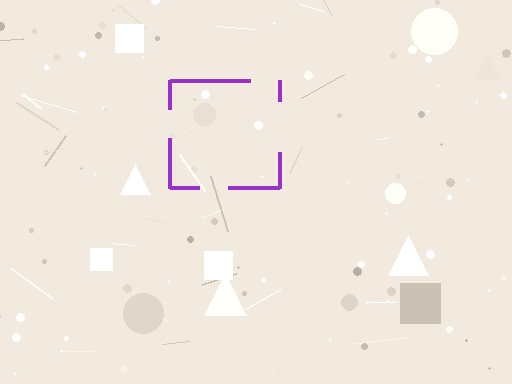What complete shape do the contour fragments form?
The contour fragments form a square.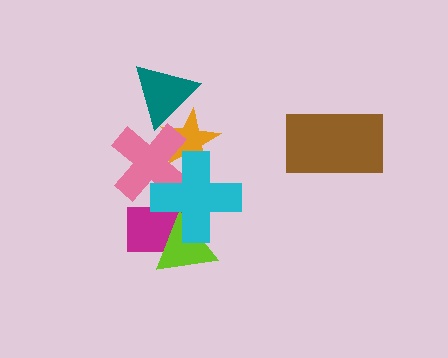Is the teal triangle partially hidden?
Yes, it is partially covered by another shape.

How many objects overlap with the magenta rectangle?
3 objects overlap with the magenta rectangle.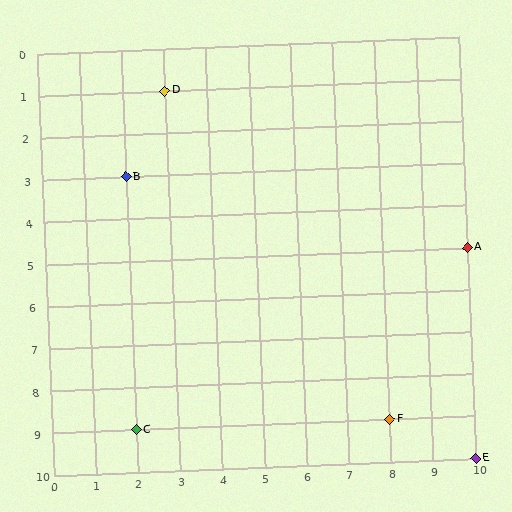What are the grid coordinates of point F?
Point F is at grid coordinates (8, 9).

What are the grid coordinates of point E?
Point E is at grid coordinates (10, 10).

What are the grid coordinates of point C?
Point C is at grid coordinates (2, 9).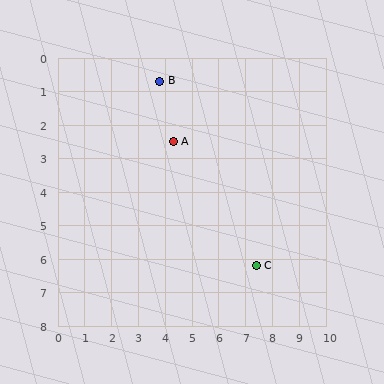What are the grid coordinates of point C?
Point C is at approximately (7.4, 6.2).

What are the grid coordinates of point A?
Point A is at approximately (4.3, 2.5).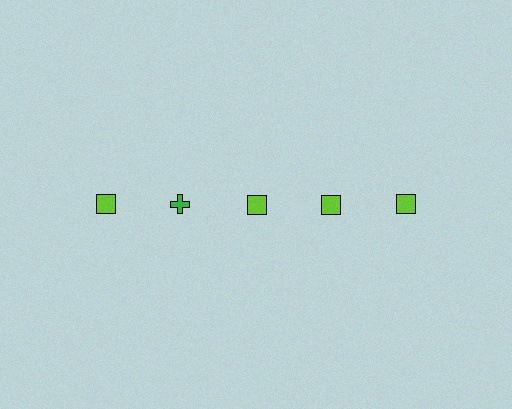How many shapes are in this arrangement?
There are 5 shapes arranged in a grid pattern.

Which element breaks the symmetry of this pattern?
The green cross in the top row, second from left column breaks the symmetry. All other shapes are lime squares.